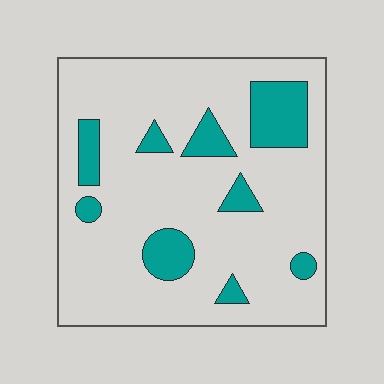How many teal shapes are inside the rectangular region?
9.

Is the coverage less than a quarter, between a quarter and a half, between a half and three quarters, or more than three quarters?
Less than a quarter.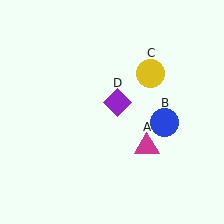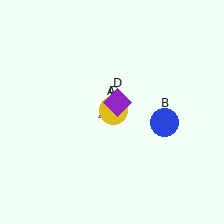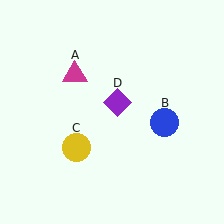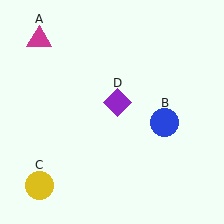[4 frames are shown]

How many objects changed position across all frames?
2 objects changed position: magenta triangle (object A), yellow circle (object C).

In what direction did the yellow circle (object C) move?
The yellow circle (object C) moved down and to the left.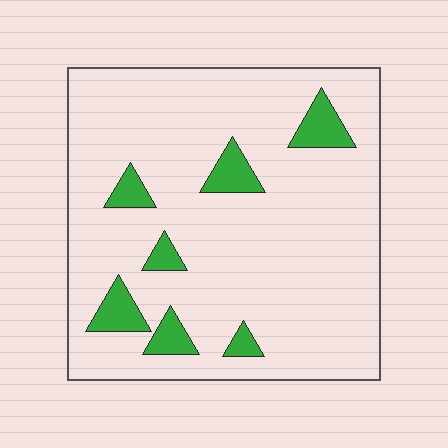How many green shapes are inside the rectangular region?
7.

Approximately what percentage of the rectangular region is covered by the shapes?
Approximately 10%.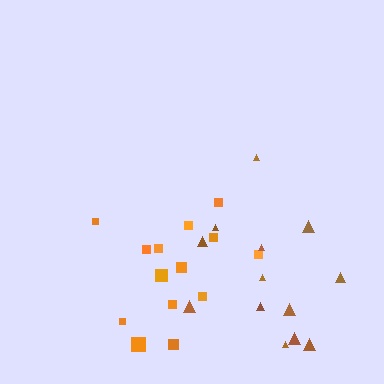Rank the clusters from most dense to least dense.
orange, brown.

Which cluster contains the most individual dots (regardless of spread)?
Orange (14).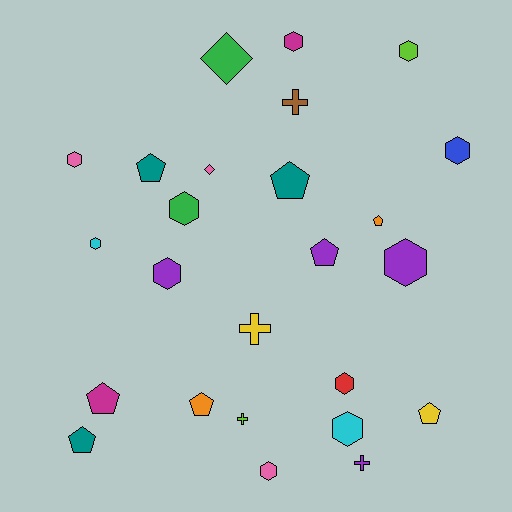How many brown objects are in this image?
There is 1 brown object.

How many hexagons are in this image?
There are 11 hexagons.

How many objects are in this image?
There are 25 objects.